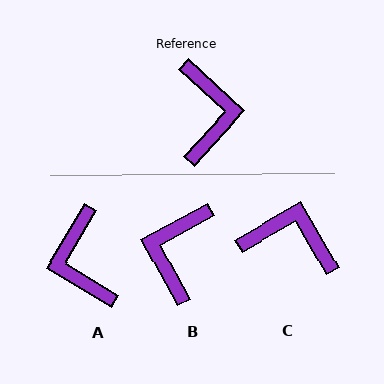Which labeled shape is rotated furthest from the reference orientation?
A, about 168 degrees away.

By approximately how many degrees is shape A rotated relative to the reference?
Approximately 168 degrees clockwise.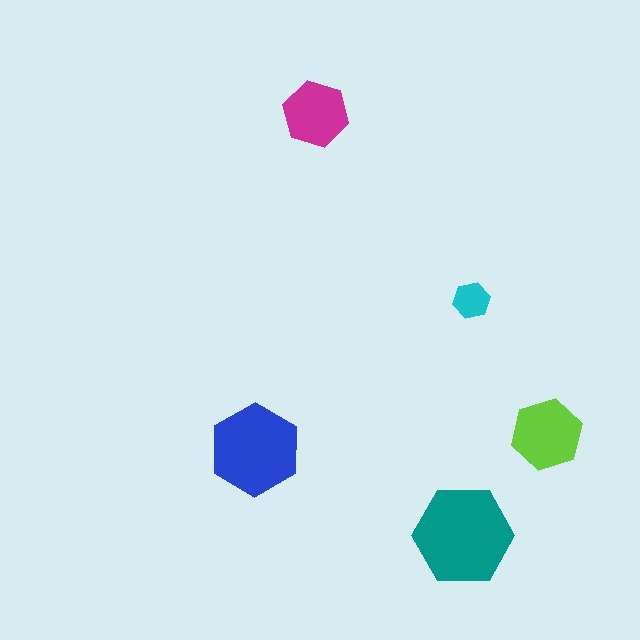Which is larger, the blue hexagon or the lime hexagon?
The blue one.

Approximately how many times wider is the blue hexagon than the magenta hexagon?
About 1.5 times wider.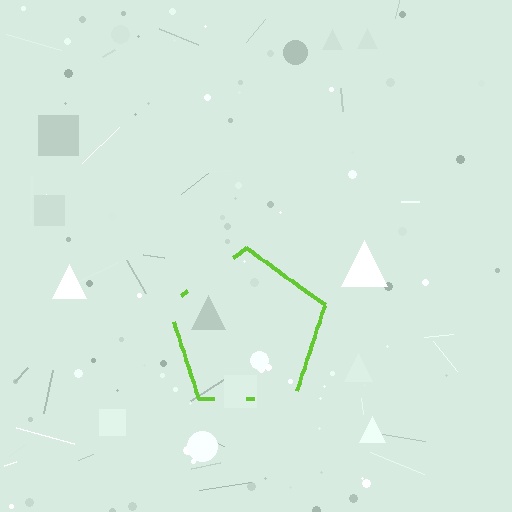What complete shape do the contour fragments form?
The contour fragments form a pentagon.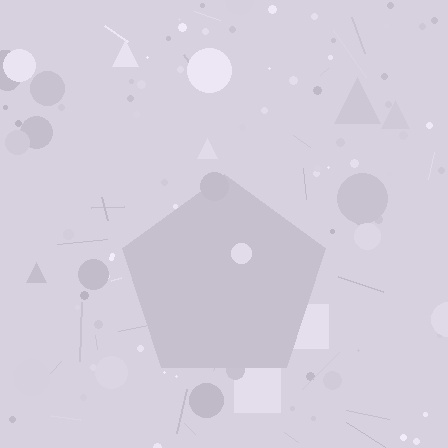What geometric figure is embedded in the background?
A pentagon is embedded in the background.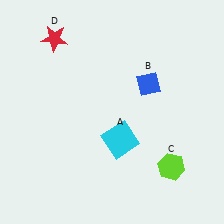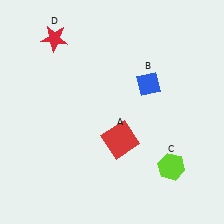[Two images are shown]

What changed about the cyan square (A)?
In Image 1, A is cyan. In Image 2, it changed to red.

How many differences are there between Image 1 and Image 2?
There is 1 difference between the two images.